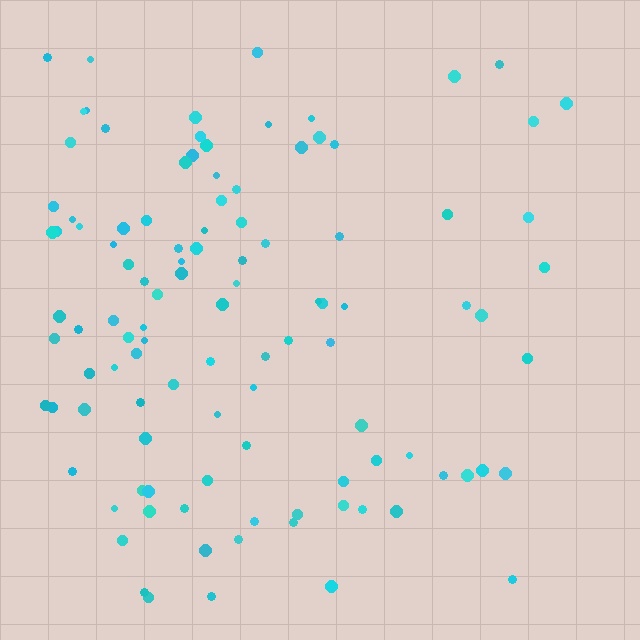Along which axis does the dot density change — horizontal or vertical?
Horizontal.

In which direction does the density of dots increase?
From right to left, with the left side densest.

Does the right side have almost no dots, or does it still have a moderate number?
Still a moderate number, just noticeably fewer than the left.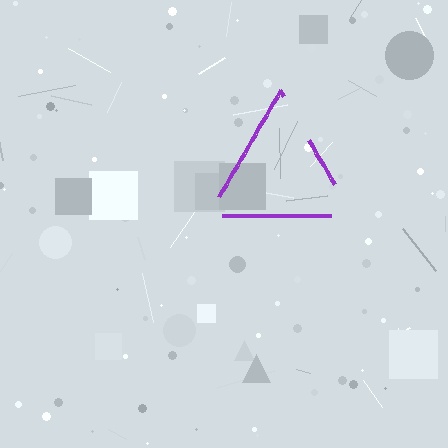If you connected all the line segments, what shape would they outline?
They would outline a triangle.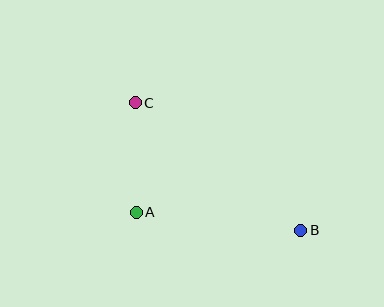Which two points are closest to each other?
Points A and C are closest to each other.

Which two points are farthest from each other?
Points B and C are farthest from each other.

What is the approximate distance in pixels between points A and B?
The distance between A and B is approximately 165 pixels.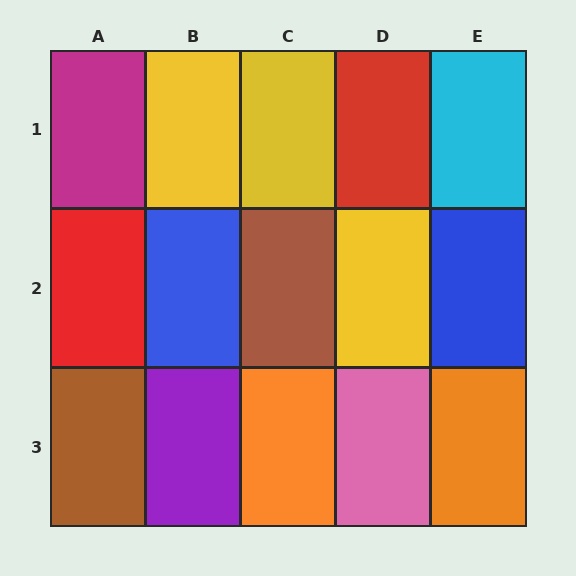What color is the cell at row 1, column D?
Red.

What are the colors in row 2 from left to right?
Red, blue, brown, yellow, blue.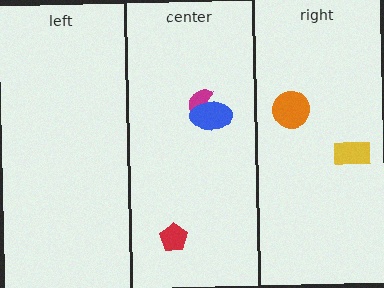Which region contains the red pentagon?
The center region.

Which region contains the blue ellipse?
The center region.